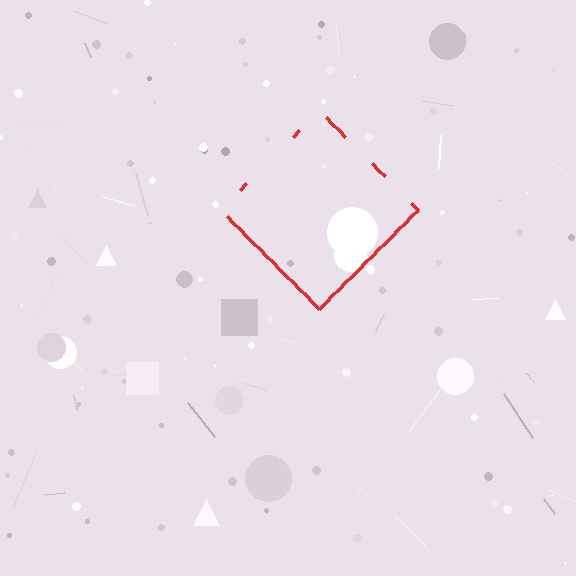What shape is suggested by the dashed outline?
The dashed outline suggests a diamond.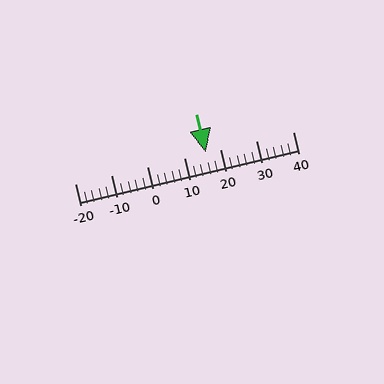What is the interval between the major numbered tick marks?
The major tick marks are spaced 10 units apart.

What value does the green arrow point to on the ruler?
The green arrow points to approximately 16.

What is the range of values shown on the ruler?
The ruler shows values from -20 to 40.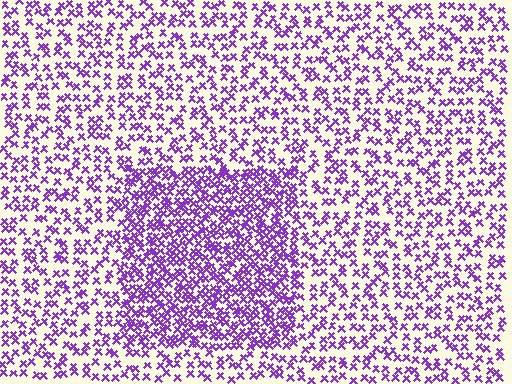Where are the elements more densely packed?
The elements are more densely packed inside the rectangle boundary.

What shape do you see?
I see a rectangle.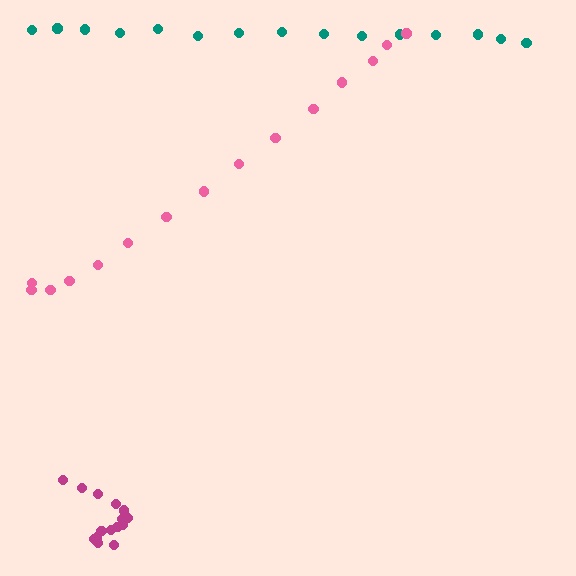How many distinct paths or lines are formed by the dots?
There are 3 distinct paths.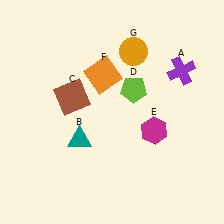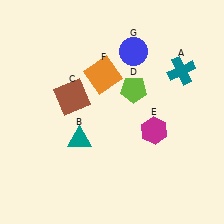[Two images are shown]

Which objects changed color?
A changed from purple to teal. G changed from orange to blue.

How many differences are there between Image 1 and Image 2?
There are 2 differences between the two images.